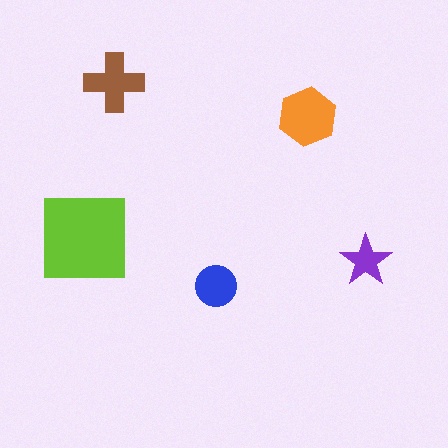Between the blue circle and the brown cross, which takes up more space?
The brown cross.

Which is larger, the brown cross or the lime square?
The lime square.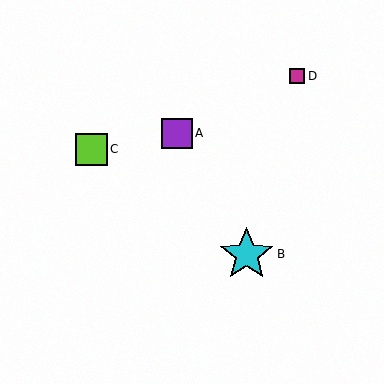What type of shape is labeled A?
Shape A is a purple square.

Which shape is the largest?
The cyan star (labeled B) is the largest.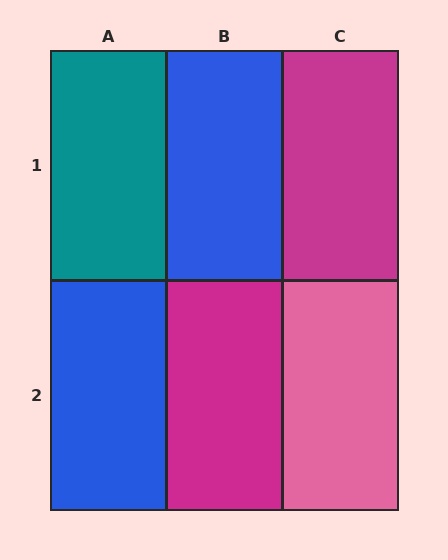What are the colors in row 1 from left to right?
Teal, blue, magenta.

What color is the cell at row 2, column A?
Blue.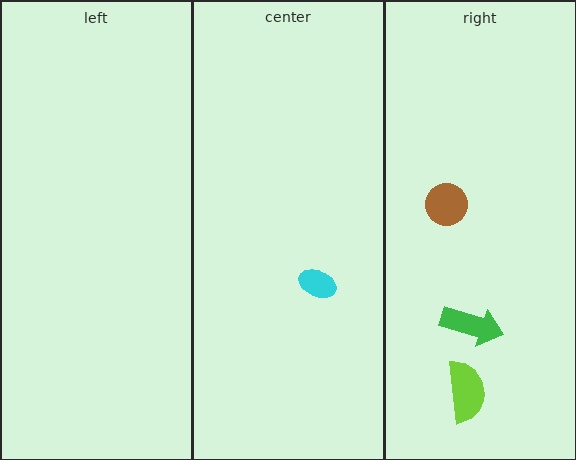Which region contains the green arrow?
The right region.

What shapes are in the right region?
The green arrow, the brown circle, the lime semicircle.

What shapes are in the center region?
The cyan ellipse.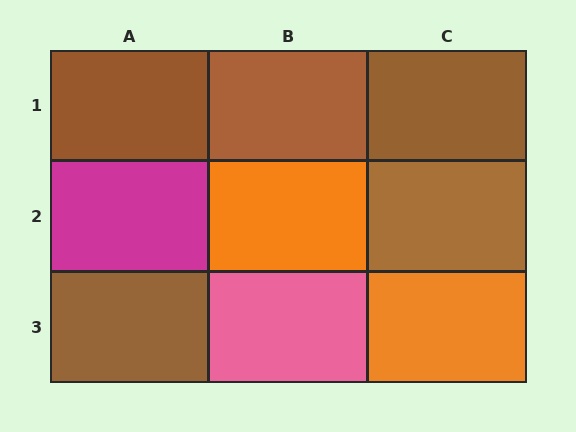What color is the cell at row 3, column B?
Pink.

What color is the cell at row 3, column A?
Brown.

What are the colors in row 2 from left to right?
Magenta, orange, brown.